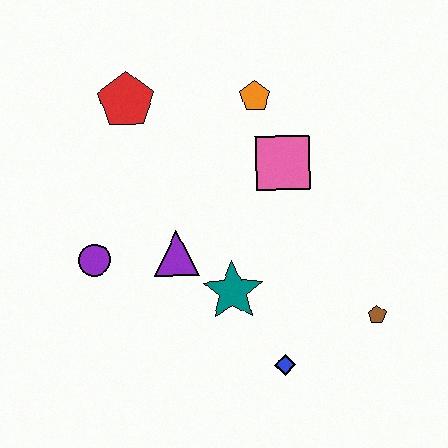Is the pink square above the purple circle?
Yes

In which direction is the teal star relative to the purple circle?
The teal star is to the right of the purple circle.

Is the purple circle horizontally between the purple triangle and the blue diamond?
No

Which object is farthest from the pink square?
The purple circle is farthest from the pink square.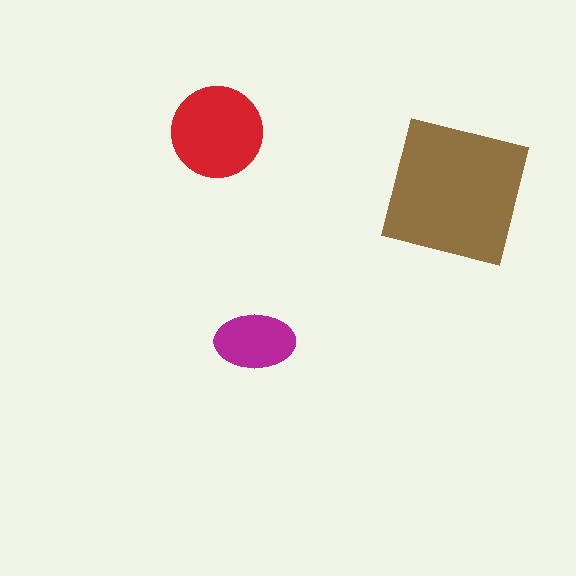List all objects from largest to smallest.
The brown square, the red circle, the magenta ellipse.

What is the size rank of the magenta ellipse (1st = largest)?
3rd.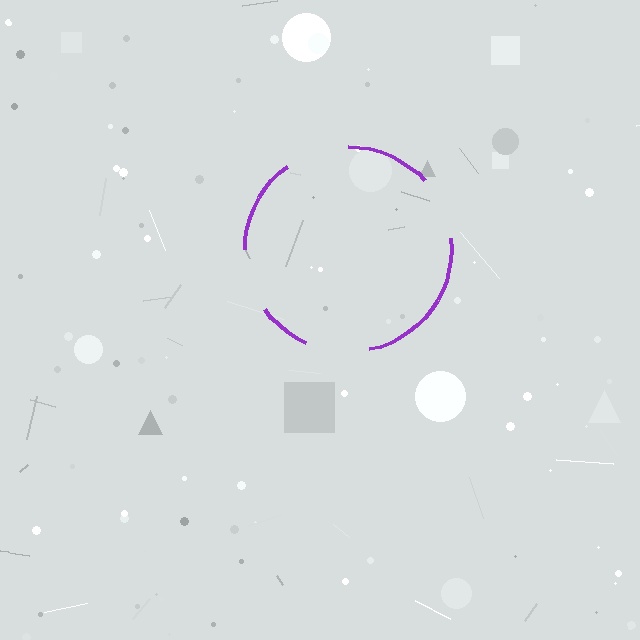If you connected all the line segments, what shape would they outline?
They would outline a circle.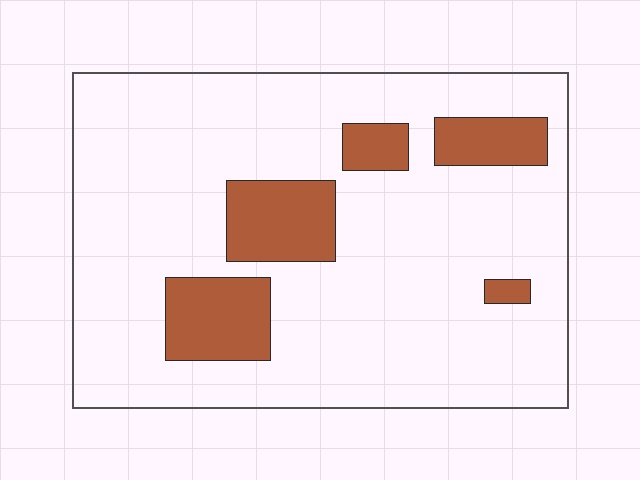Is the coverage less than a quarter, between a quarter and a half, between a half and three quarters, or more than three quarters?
Less than a quarter.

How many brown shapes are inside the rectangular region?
5.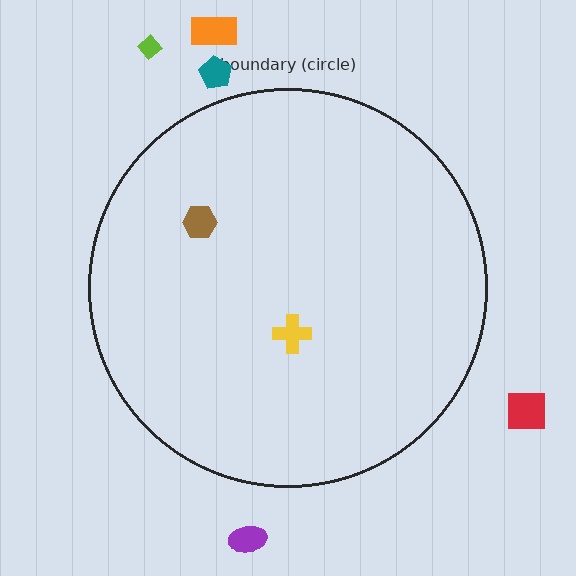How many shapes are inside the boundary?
2 inside, 5 outside.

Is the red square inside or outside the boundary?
Outside.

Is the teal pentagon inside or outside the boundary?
Outside.